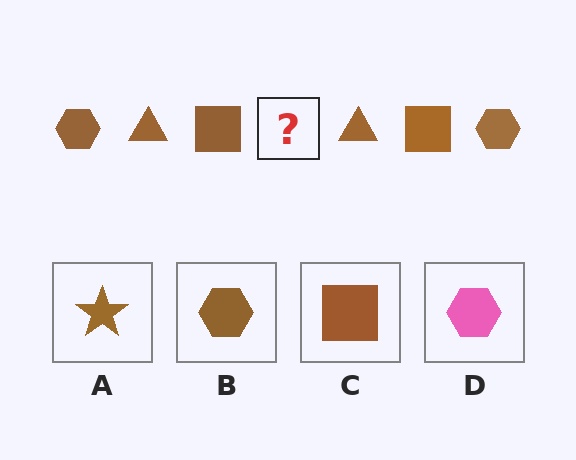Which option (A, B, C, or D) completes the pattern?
B.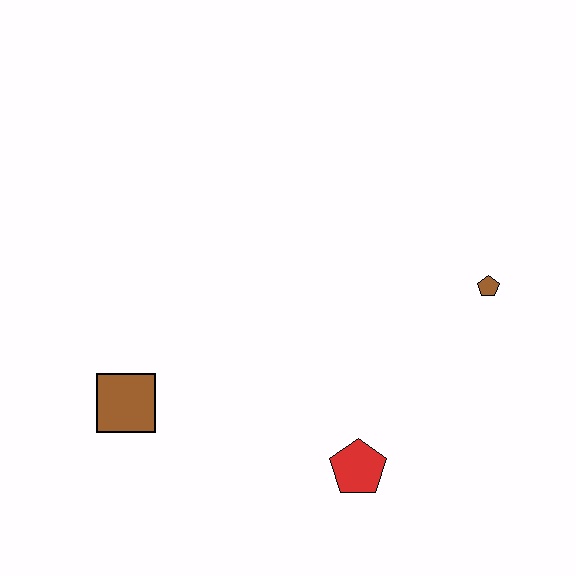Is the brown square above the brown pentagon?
No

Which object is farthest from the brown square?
The brown pentagon is farthest from the brown square.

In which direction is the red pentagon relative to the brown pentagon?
The red pentagon is below the brown pentagon.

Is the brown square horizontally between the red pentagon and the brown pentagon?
No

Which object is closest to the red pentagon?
The brown pentagon is closest to the red pentagon.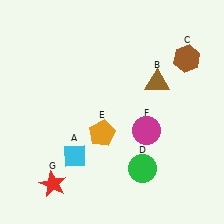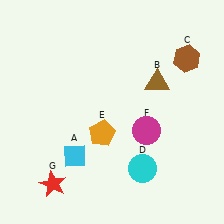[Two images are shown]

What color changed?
The circle (D) changed from green in Image 1 to cyan in Image 2.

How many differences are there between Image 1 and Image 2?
There is 1 difference between the two images.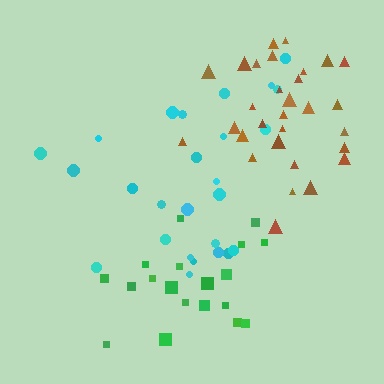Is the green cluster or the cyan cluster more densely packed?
Green.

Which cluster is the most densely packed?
Brown.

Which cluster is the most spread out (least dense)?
Cyan.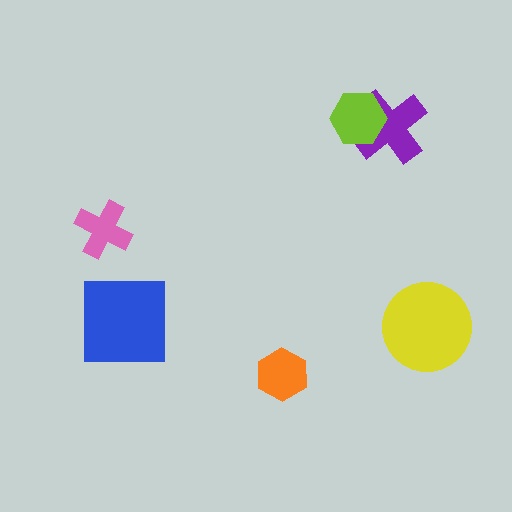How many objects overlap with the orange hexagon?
0 objects overlap with the orange hexagon.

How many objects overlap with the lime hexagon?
1 object overlaps with the lime hexagon.